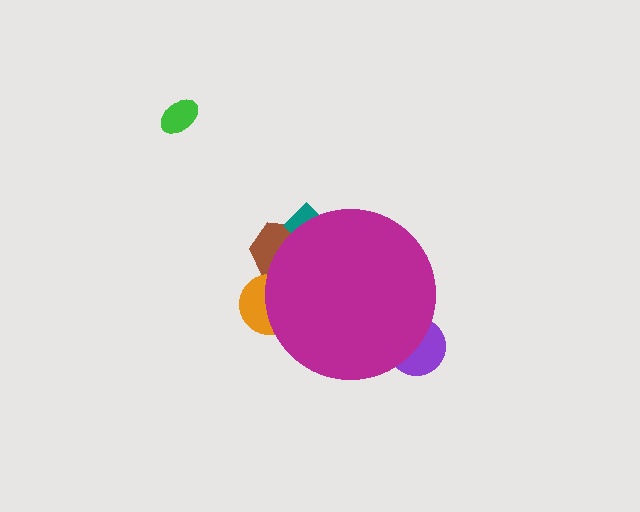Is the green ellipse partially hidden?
No, the green ellipse is fully visible.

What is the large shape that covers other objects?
A magenta circle.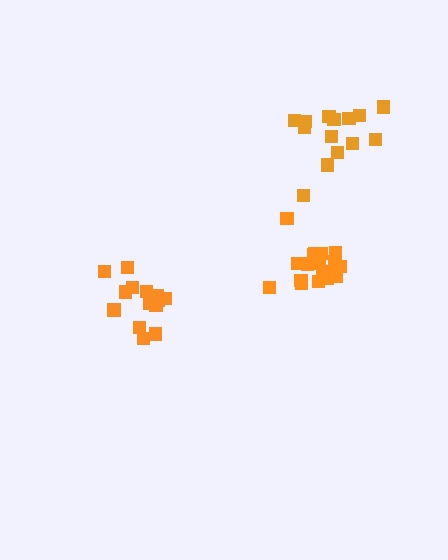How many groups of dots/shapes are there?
There are 3 groups.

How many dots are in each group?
Group 1: 19 dots, Group 2: 15 dots, Group 3: 16 dots (50 total).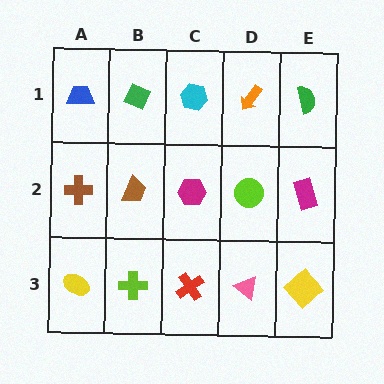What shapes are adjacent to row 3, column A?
A brown cross (row 2, column A), a lime cross (row 3, column B).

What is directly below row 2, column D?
A pink triangle.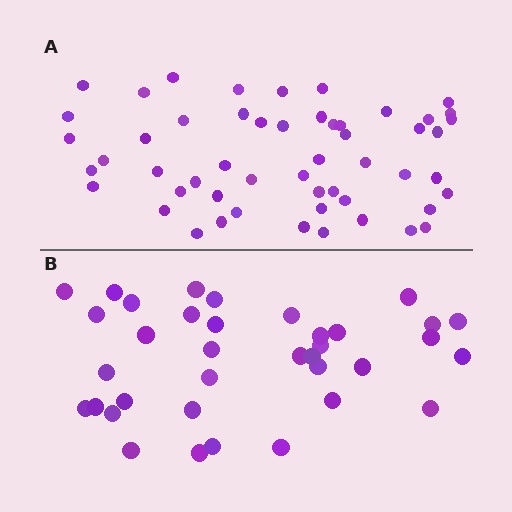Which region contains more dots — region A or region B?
Region A (the top region) has more dots.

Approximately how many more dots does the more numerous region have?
Region A has approximately 15 more dots than region B.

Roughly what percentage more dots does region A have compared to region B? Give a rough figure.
About 45% more.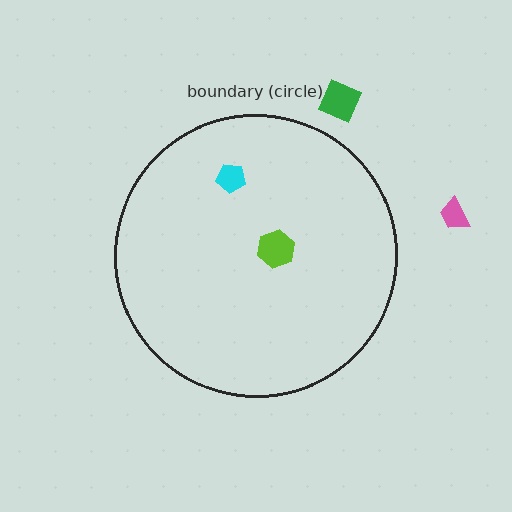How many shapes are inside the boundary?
2 inside, 2 outside.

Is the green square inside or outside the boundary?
Outside.